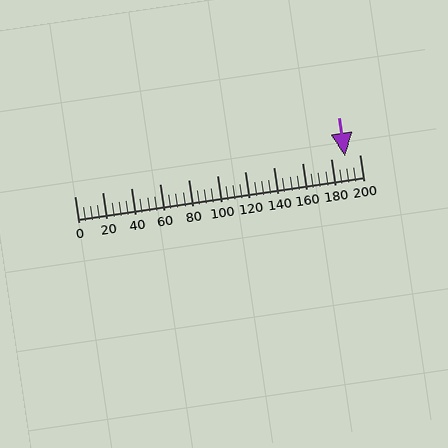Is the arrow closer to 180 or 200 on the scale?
The arrow is closer to 200.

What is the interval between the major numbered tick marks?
The major tick marks are spaced 20 units apart.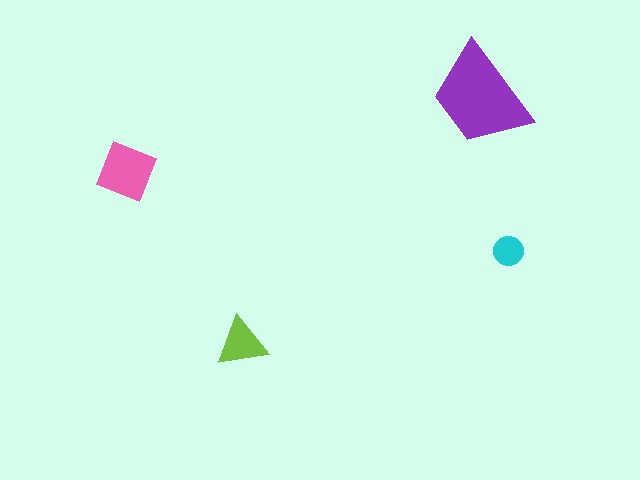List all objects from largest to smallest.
The purple trapezoid, the pink diamond, the lime triangle, the cyan circle.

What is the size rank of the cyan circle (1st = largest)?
4th.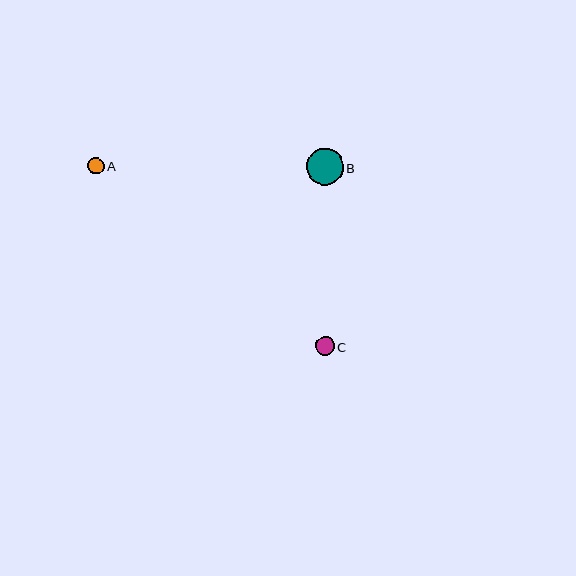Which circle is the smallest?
Circle A is the smallest with a size of approximately 16 pixels.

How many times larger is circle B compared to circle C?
Circle B is approximately 2.0 times the size of circle C.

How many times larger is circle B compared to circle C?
Circle B is approximately 2.0 times the size of circle C.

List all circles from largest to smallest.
From largest to smallest: B, C, A.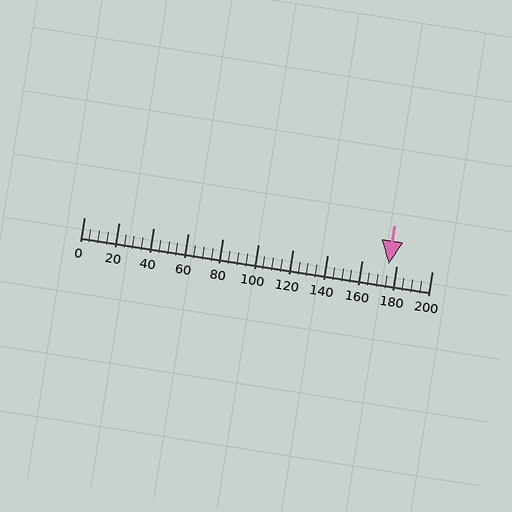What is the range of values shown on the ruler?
The ruler shows values from 0 to 200.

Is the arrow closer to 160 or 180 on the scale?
The arrow is closer to 180.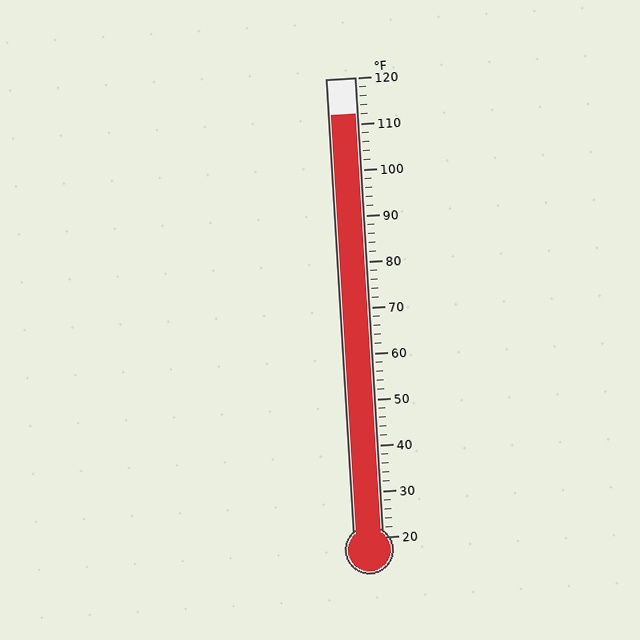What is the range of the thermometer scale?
The thermometer scale ranges from 20°F to 120°F.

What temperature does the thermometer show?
The thermometer shows approximately 112°F.